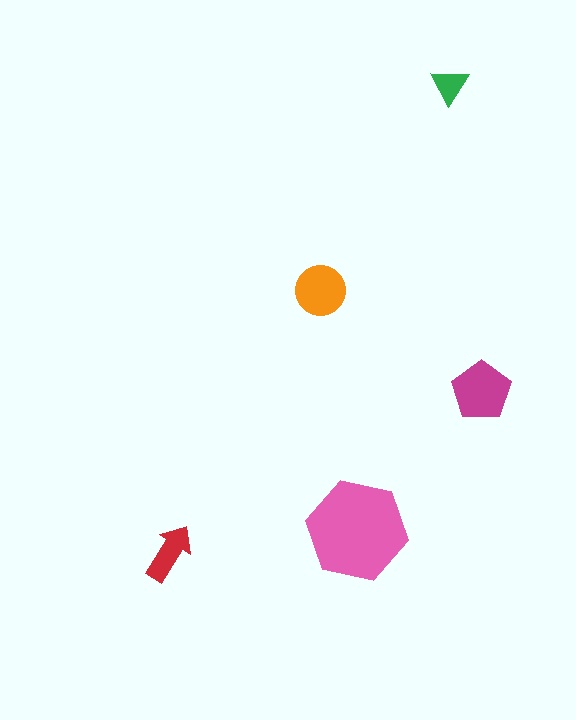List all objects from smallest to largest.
The green triangle, the red arrow, the orange circle, the magenta pentagon, the pink hexagon.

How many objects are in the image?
There are 5 objects in the image.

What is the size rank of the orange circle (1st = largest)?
3rd.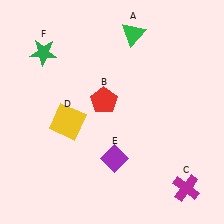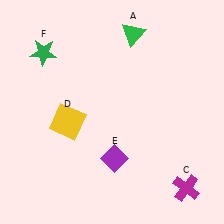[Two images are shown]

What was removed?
The red pentagon (B) was removed in Image 2.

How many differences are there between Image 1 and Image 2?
There is 1 difference between the two images.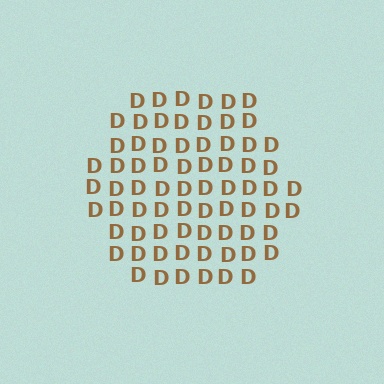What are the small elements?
The small elements are letter D's.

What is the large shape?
The large shape is a hexagon.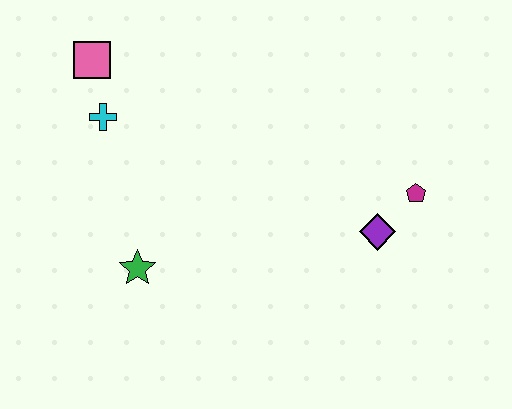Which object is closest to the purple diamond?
The magenta pentagon is closest to the purple diamond.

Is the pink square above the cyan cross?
Yes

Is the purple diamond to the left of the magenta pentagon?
Yes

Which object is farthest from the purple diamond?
The pink square is farthest from the purple diamond.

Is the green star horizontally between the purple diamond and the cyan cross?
Yes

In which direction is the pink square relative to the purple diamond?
The pink square is to the left of the purple diamond.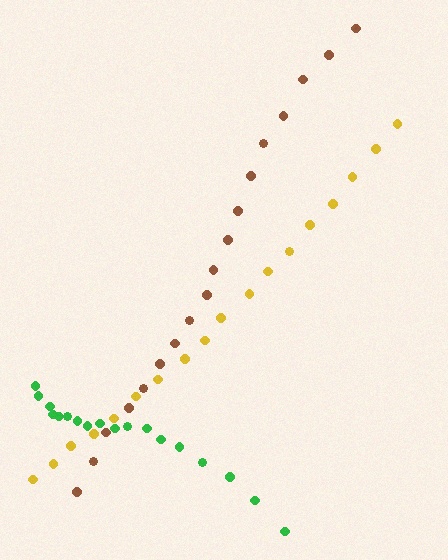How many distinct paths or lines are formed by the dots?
There are 3 distinct paths.